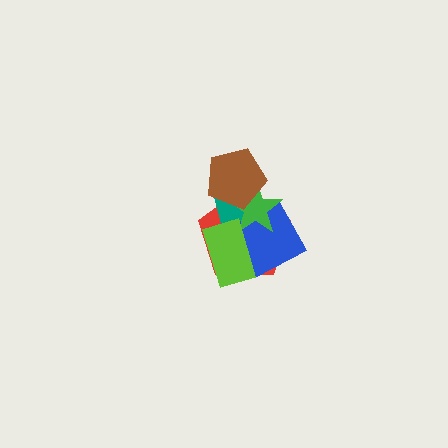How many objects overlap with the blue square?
4 objects overlap with the blue square.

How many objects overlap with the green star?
5 objects overlap with the green star.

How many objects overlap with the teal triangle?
5 objects overlap with the teal triangle.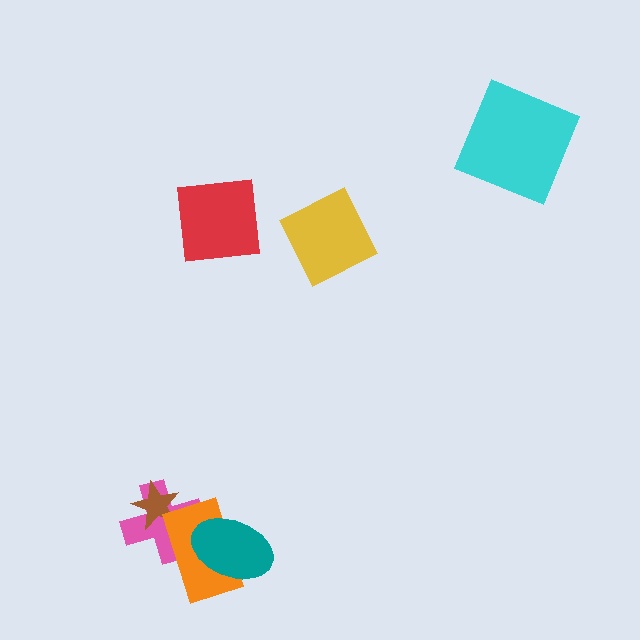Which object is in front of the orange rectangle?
The teal ellipse is in front of the orange rectangle.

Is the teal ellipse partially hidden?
No, no other shape covers it.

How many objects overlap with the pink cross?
3 objects overlap with the pink cross.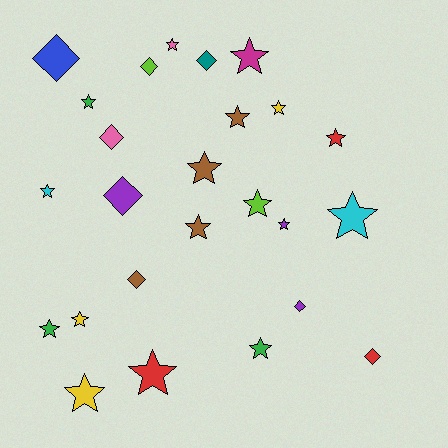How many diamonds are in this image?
There are 8 diamonds.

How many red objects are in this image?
There are 3 red objects.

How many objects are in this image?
There are 25 objects.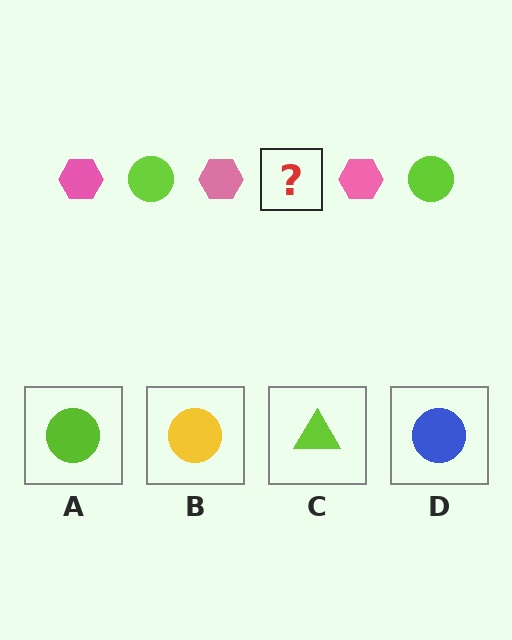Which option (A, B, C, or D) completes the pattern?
A.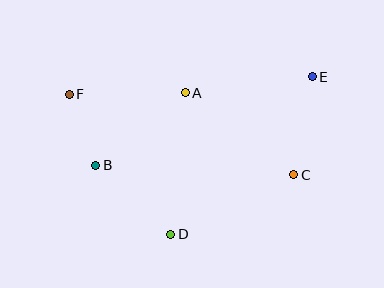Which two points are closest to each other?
Points B and F are closest to each other.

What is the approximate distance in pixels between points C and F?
The distance between C and F is approximately 238 pixels.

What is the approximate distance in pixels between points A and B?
The distance between A and B is approximately 115 pixels.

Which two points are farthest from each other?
Points E and F are farthest from each other.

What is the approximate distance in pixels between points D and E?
The distance between D and E is approximately 212 pixels.